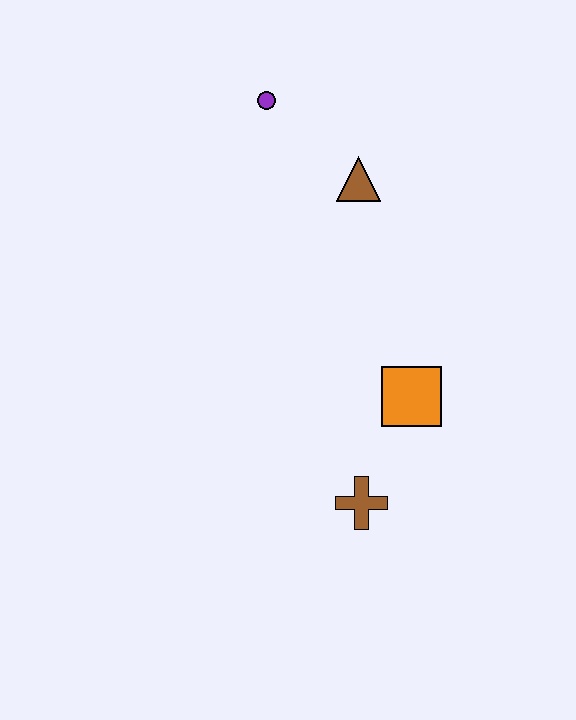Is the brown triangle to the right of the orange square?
No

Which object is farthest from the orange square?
The purple circle is farthest from the orange square.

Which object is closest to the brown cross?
The orange square is closest to the brown cross.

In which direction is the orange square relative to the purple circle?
The orange square is below the purple circle.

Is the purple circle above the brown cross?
Yes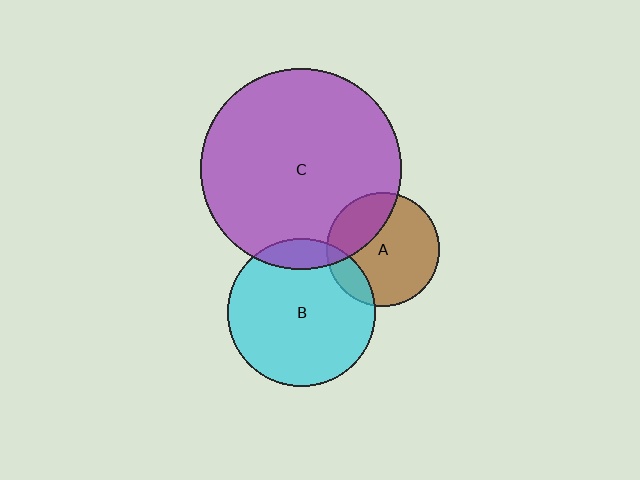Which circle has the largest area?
Circle C (purple).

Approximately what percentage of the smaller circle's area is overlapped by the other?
Approximately 15%.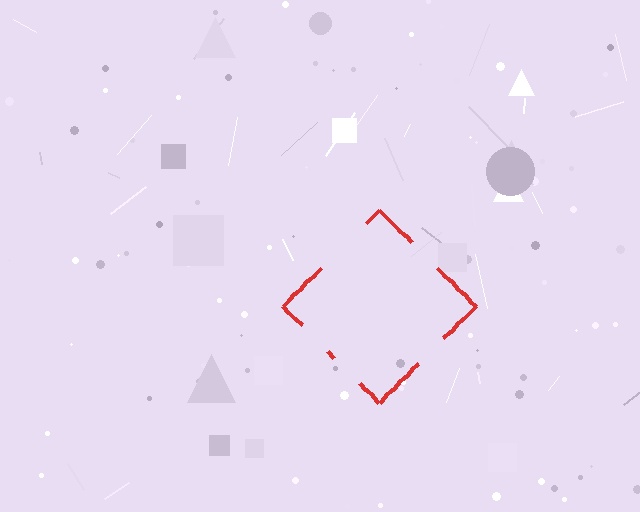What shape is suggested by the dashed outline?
The dashed outline suggests a diamond.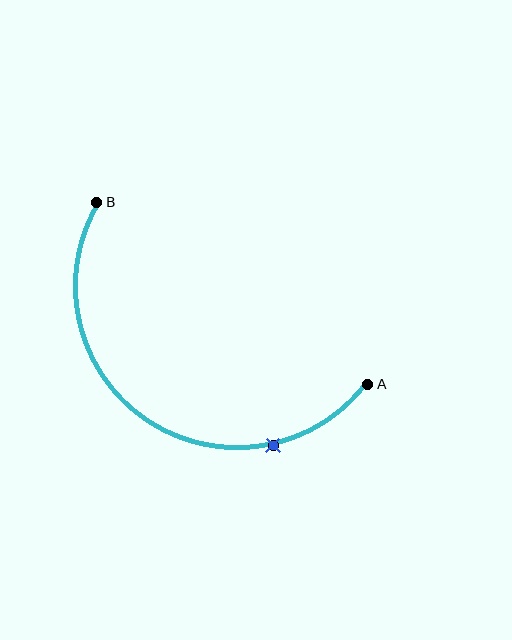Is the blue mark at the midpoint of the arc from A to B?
No. The blue mark lies on the arc but is closer to endpoint A. The arc midpoint would be at the point on the curve equidistant along the arc from both A and B.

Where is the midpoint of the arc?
The arc midpoint is the point on the curve farthest from the straight line joining A and B. It sits below and to the left of that line.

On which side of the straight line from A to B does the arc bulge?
The arc bulges below and to the left of the straight line connecting A and B.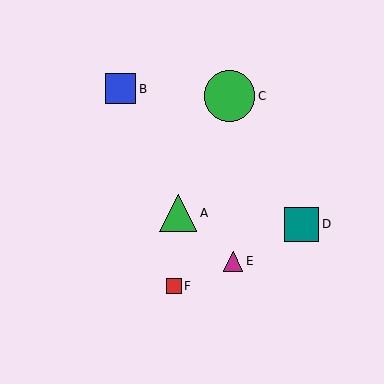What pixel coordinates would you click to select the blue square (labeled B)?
Click at (121, 89) to select the blue square B.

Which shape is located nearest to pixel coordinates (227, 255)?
The magenta triangle (labeled E) at (233, 262) is nearest to that location.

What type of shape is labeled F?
Shape F is a red square.